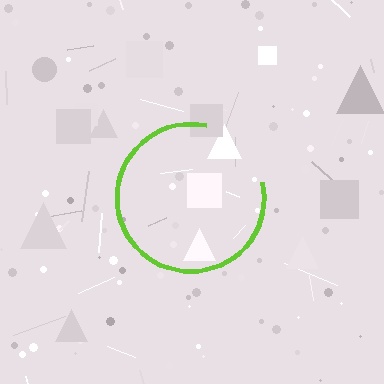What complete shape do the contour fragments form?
The contour fragments form a circle.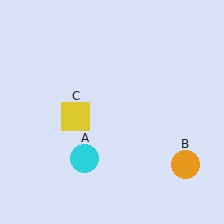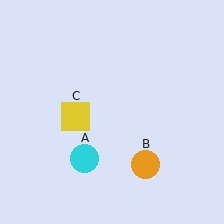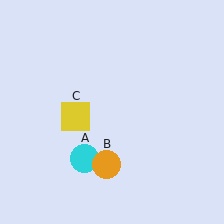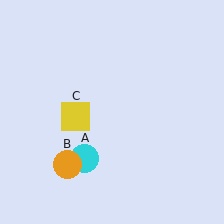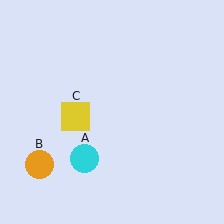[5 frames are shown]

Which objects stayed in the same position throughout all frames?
Cyan circle (object A) and yellow square (object C) remained stationary.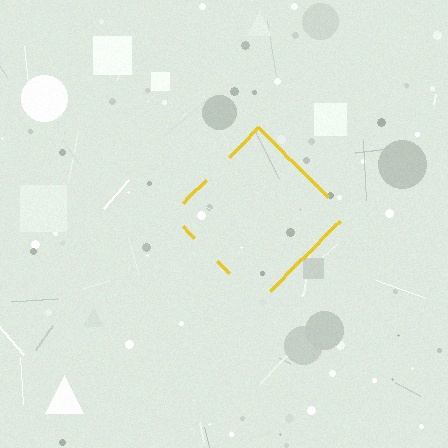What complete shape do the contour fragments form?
The contour fragments form a diamond.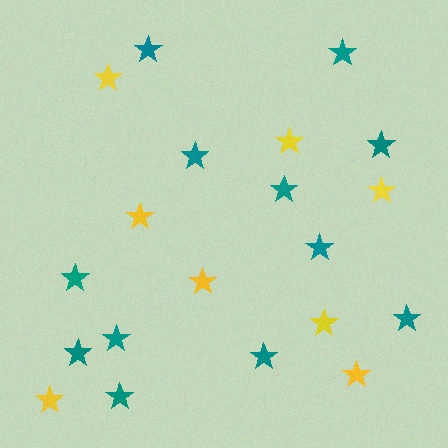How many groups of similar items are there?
There are 2 groups: one group of teal stars (12) and one group of yellow stars (8).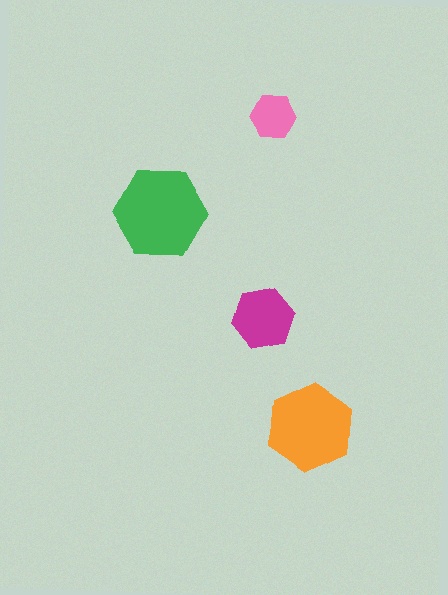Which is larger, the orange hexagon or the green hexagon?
The green one.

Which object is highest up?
The pink hexagon is topmost.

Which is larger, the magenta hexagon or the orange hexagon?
The orange one.